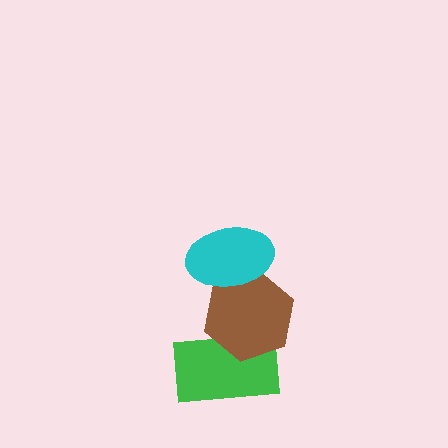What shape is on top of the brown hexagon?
The cyan ellipse is on top of the brown hexagon.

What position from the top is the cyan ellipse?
The cyan ellipse is 1st from the top.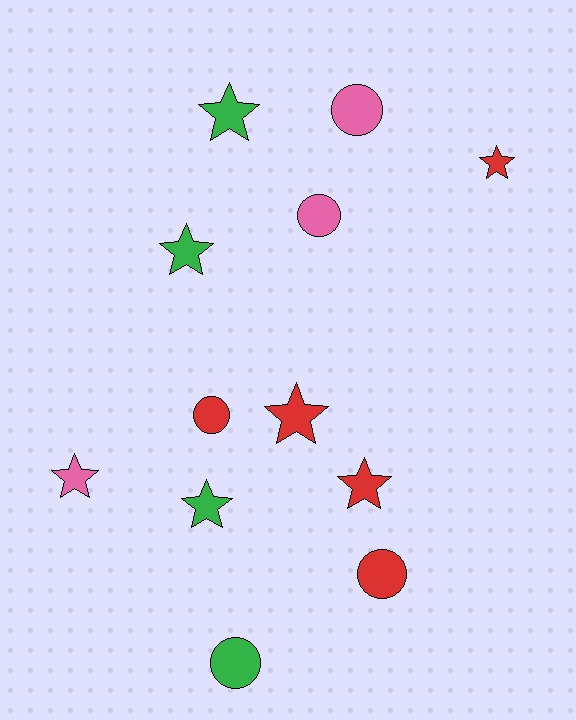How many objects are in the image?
There are 12 objects.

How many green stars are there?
There are 3 green stars.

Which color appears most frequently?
Red, with 5 objects.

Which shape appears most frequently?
Star, with 7 objects.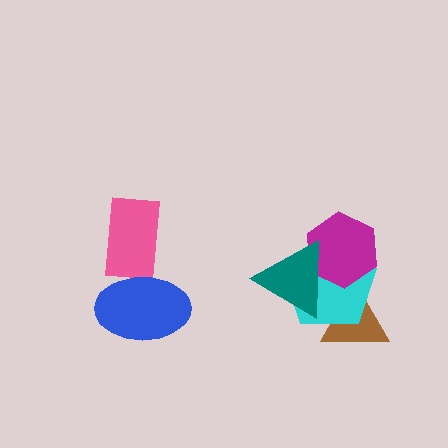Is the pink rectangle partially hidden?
Yes, it is partially covered by another shape.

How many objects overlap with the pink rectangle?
1 object overlaps with the pink rectangle.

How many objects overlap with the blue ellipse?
1 object overlaps with the blue ellipse.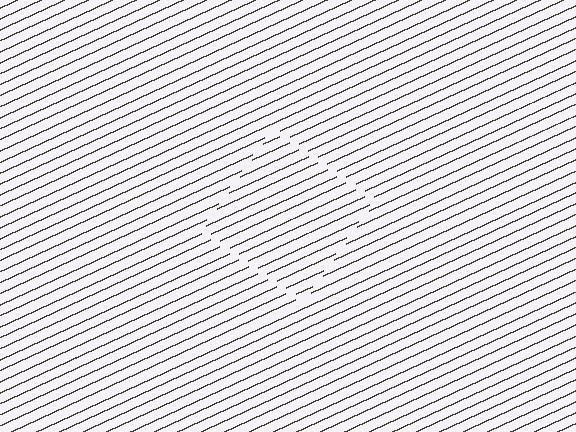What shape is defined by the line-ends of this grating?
An illusory square. The interior of the shape contains the same grating, shifted by half a period — the contour is defined by the phase discontinuity where line-ends from the inner and outer gratings abut.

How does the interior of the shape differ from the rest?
The interior of the shape contains the same grating, shifted by half a period — the contour is defined by the phase discontinuity where line-ends from the inner and outer gratings abut.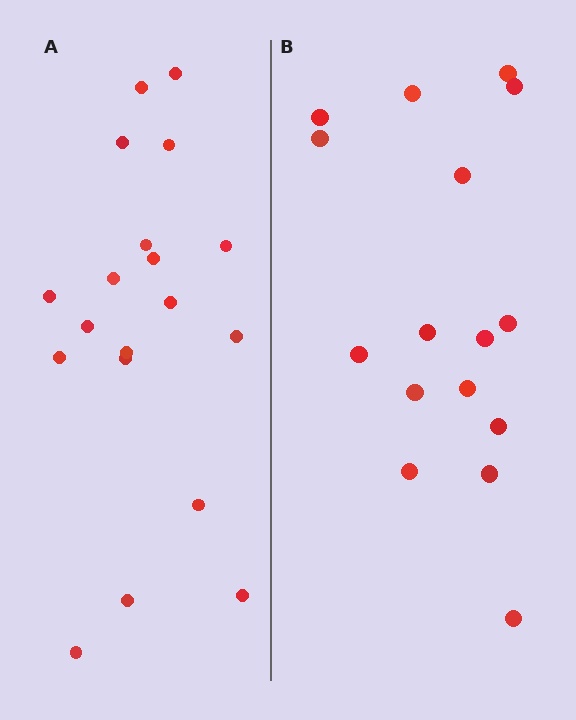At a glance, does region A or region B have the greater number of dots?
Region A (the left region) has more dots.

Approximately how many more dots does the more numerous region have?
Region A has just a few more — roughly 2 or 3 more dots than region B.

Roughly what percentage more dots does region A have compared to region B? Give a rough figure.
About 20% more.